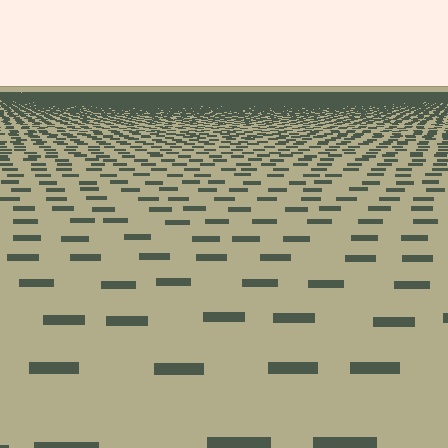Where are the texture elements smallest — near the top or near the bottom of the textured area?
Near the top.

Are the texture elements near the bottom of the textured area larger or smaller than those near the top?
Larger. Near the bottom, elements are closer to the viewer and appear at a bigger on-screen size.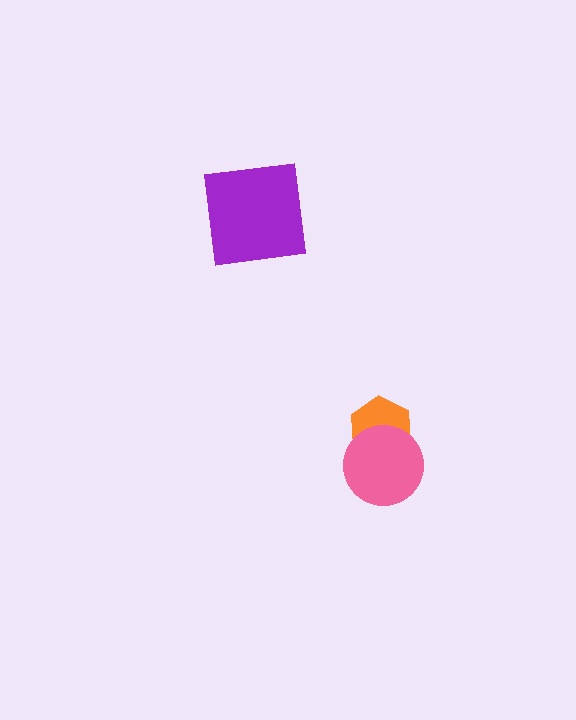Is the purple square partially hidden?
No, no other shape covers it.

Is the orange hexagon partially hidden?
Yes, it is partially covered by another shape.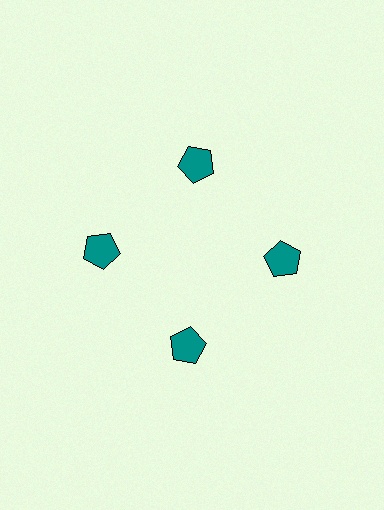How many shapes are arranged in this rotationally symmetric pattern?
There are 4 shapes, arranged in 4 groups of 1.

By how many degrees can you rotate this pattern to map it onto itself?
The pattern maps onto itself every 90 degrees of rotation.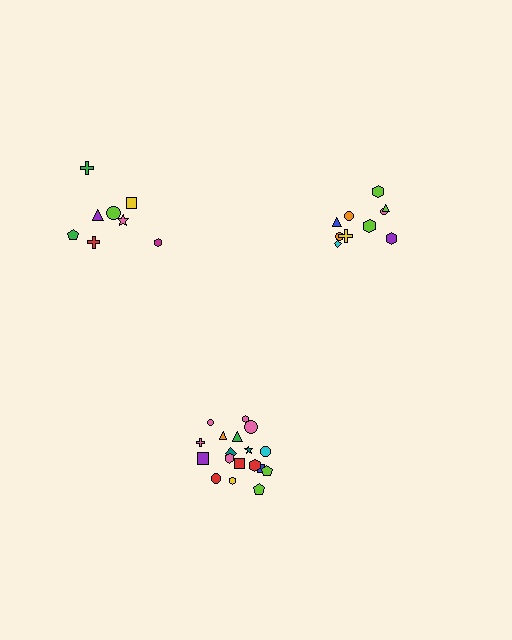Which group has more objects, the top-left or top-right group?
The top-right group.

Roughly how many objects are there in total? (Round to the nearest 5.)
Roughly 35 objects in total.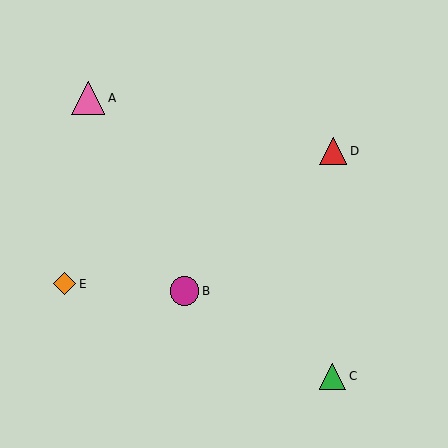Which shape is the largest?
The pink triangle (labeled A) is the largest.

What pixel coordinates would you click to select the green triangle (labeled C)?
Click at (333, 376) to select the green triangle C.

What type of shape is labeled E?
Shape E is an orange diamond.